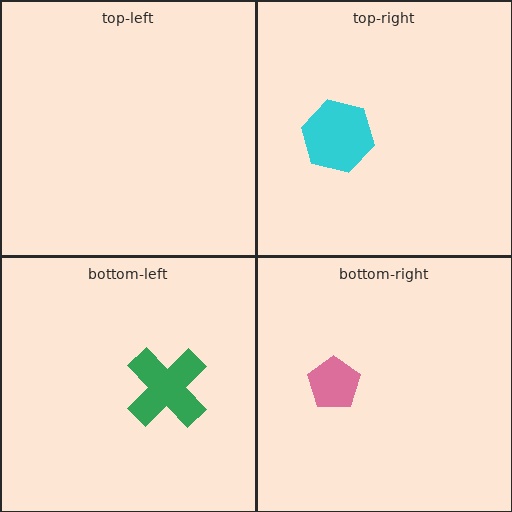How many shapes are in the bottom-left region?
1.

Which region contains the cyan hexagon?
The top-right region.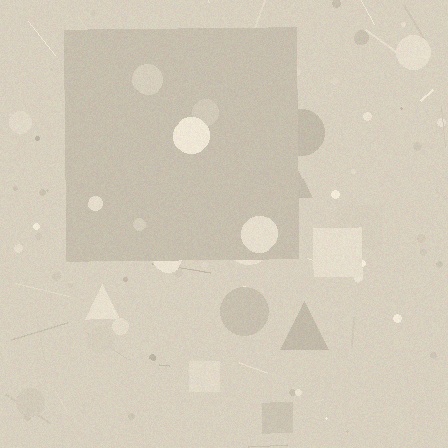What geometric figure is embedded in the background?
A square is embedded in the background.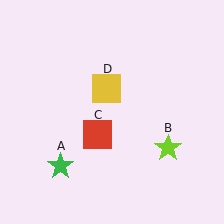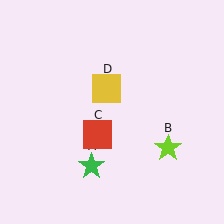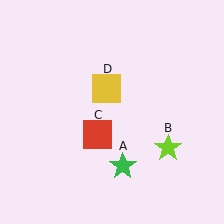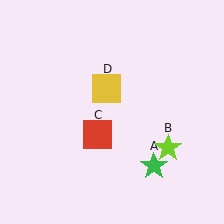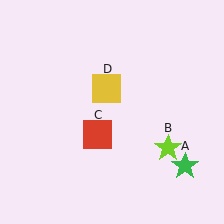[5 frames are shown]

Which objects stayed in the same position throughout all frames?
Lime star (object B) and red square (object C) and yellow square (object D) remained stationary.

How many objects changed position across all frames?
1 object changed position: green star (object A).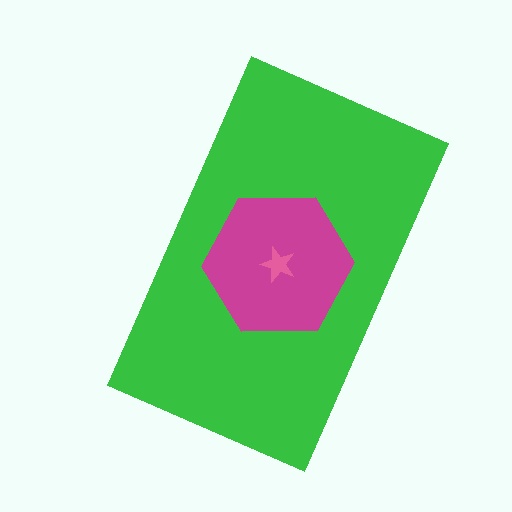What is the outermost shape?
The green rectangle.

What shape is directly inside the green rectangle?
The magenta hexagon.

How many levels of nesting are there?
3.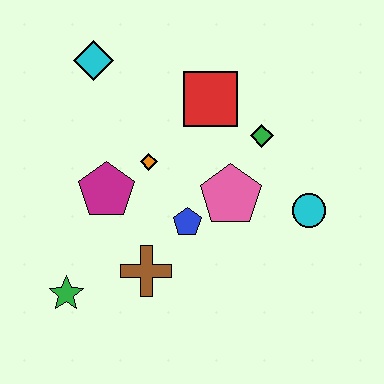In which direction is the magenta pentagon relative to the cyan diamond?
The magenta pentagon is below the cyan diamond.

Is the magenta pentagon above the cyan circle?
Yes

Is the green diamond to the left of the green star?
No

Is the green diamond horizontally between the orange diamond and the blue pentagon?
No